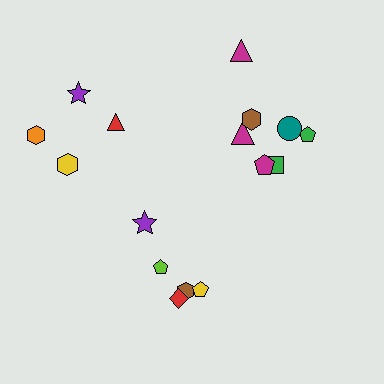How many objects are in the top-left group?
There are 4 objects.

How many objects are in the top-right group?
There are 8 objects.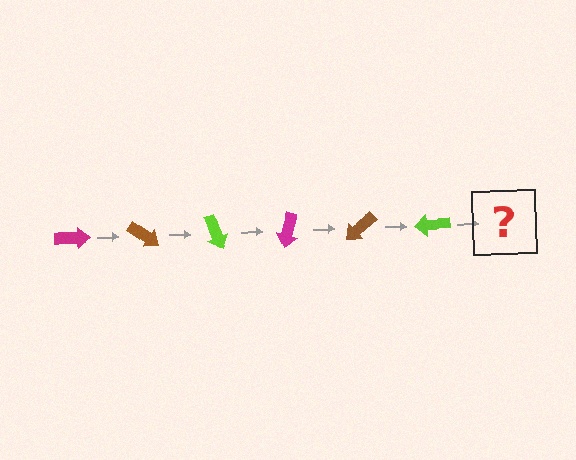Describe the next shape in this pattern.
It should be a magenta arrow, rotated 210 degrees from the start.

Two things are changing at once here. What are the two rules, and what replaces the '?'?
The two rules are that it rotates 35 degrees each step and the color cycles through magenta, brown, and lime. The '?' should be a magenta arrow, rotated 210 degrees from the start.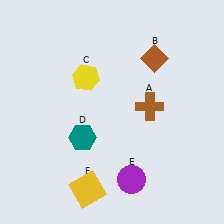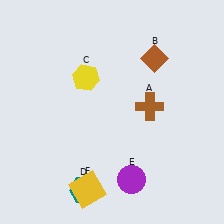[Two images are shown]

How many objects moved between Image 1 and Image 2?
1 object moved between the two images.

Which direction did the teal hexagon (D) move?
The teal hexagon (D) moved down.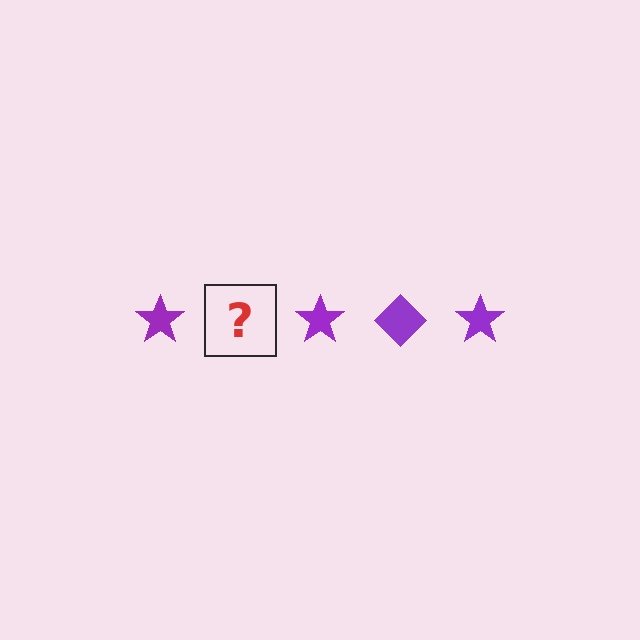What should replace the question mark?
The question mark should be replaced with a purple diamond.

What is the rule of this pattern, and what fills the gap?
The rule is that the pattern cycles through star, diamond shapes in purple. The gap should be filled with a purple diamond.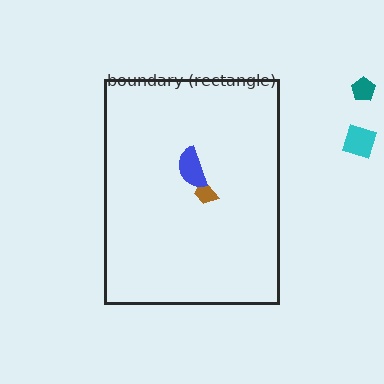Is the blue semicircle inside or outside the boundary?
Inside.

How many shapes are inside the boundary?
2 inside, 2 outside.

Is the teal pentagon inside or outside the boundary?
Outside.